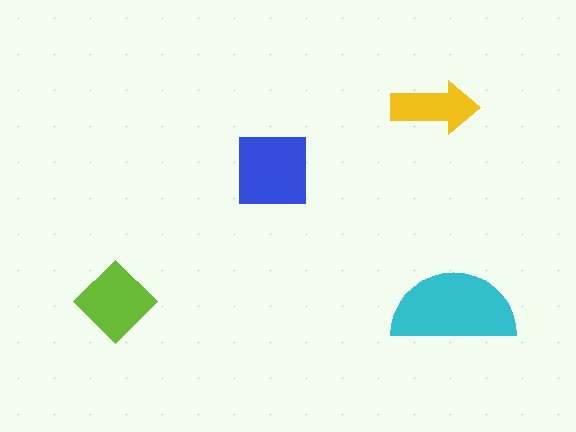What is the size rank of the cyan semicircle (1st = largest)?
1st.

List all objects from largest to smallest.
The cyan semicircle, the blue square, the lime diamond, the yellow arrow.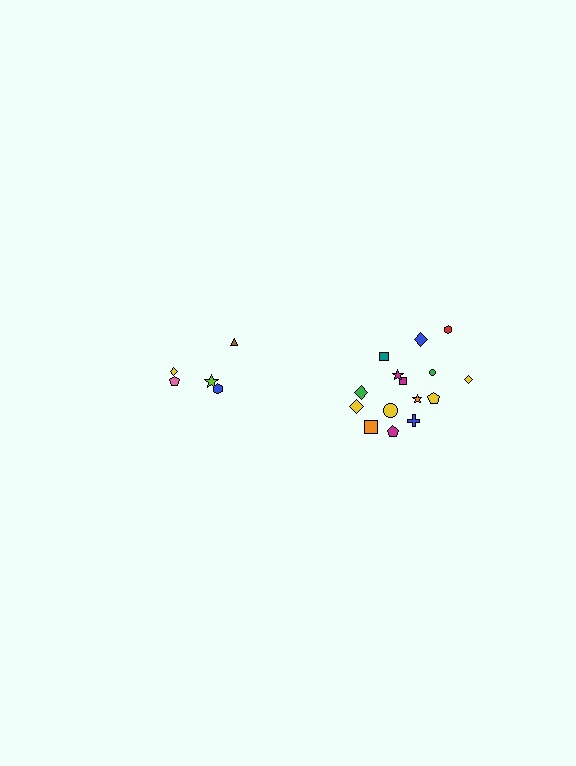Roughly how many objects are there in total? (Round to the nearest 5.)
Roughly 20 objects in total.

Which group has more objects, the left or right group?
The right group.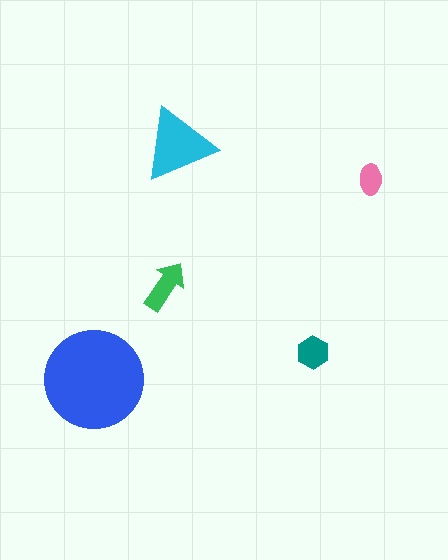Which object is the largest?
The blue circle.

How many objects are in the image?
There are 5 objects in the image.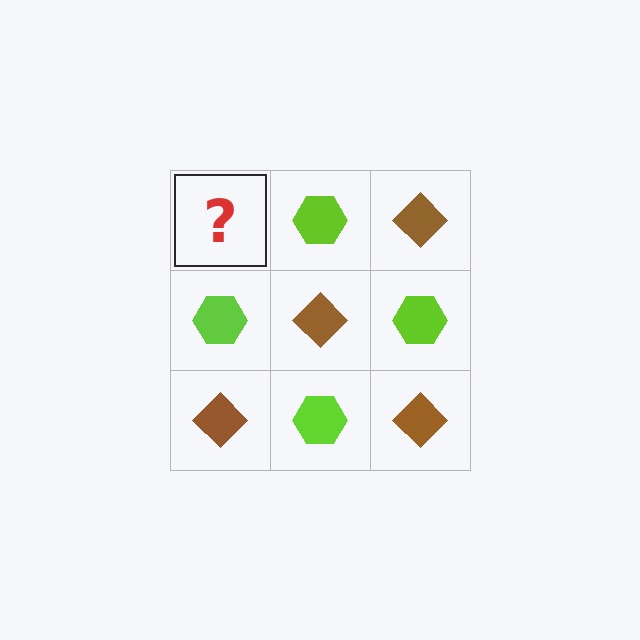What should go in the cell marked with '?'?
The missing cell should contain a brown diamond.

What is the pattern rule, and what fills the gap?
The rule is that it alternates brown diamond and lime hexagon in a checkerboard pattern. The gap should be filled with a brown diamond.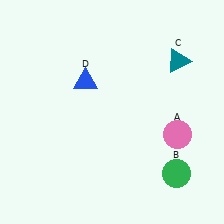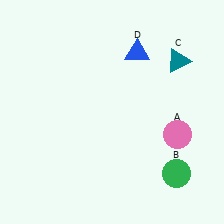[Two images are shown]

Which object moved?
The blue triangle (D) moved right.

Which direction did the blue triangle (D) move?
The blue triangle (D) moved right.